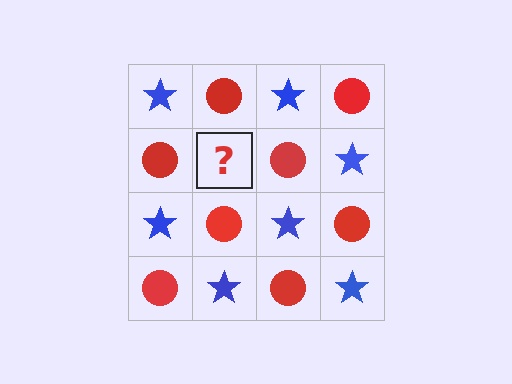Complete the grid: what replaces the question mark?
The question mark should be replaced with a blue star.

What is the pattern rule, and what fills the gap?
The rule is that it alternates blue star and red circle in a checkerboard pattern. The gap should be filled with a blue star.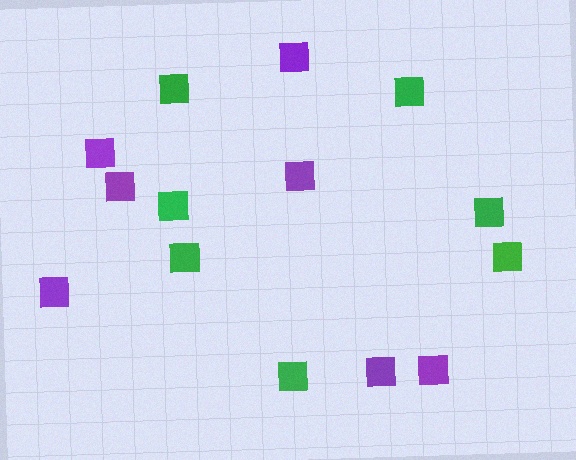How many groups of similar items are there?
There are 2 groups: one group of purple squares (7) and one group of green squares (7).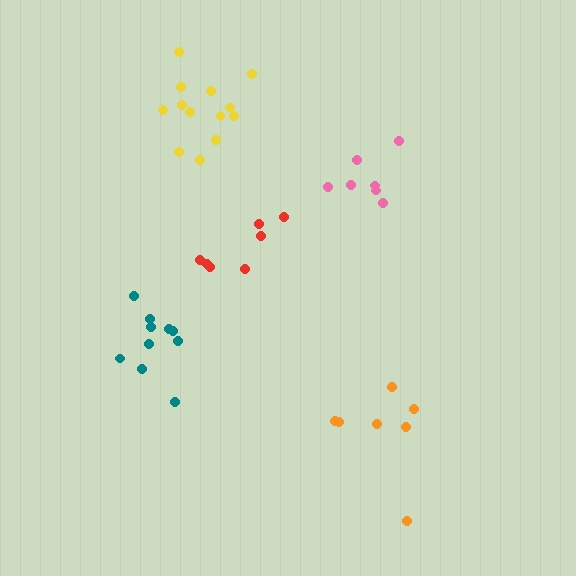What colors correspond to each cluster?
The clusters are colored: red, orange, yellow, pink, teal.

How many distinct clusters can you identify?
There are 5 distinct clusters.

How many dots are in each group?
Group 1: 7 dots, Group 2: 7 dots, Group 3: 13 dots, Group 4: 7 dots, Group 5: 10 dots (44 total).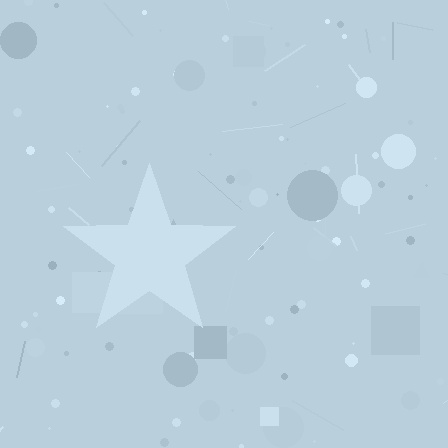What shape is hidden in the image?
A star is hidden in the image.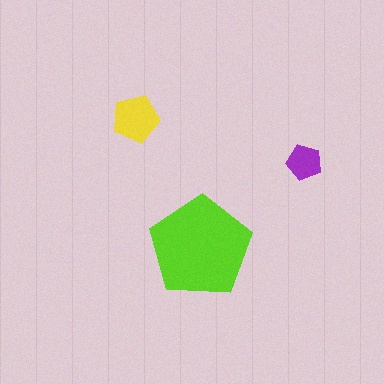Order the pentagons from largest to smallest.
the lime one, the yellow one, the purple one.